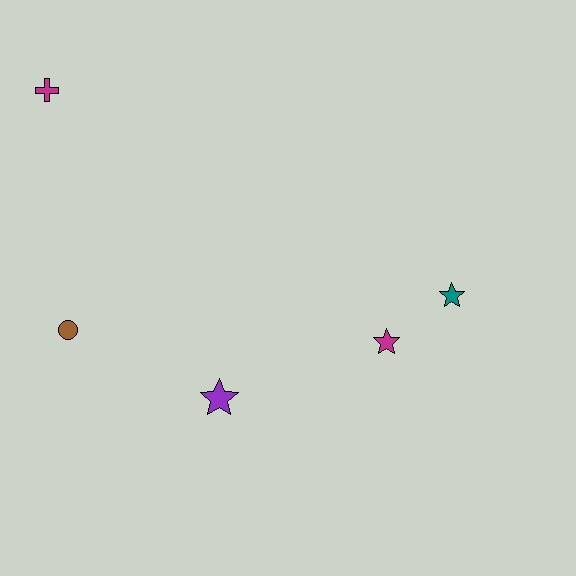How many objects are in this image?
There are 5 objects.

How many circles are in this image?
There is 1 circle.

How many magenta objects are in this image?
There are 2 magenta objects.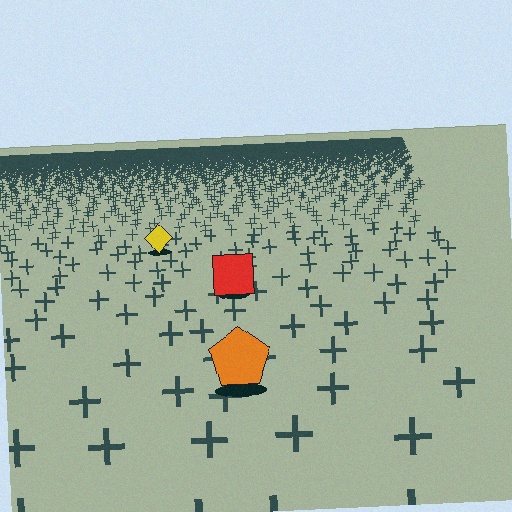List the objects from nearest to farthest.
From nearest to farthest: the orange pentagon, the red square, the yellow diamond.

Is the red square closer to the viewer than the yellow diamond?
Yes. The red square is closer — you can tell from the texture gradient: the ground texture is coarser near it.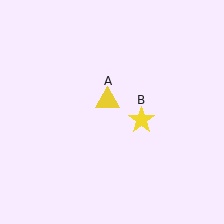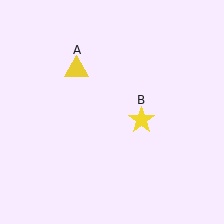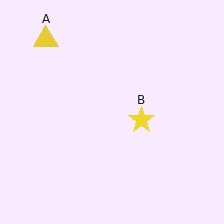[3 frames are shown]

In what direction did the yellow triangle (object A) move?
The yellow triangle (object A) moved up and to the left.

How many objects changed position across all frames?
1 object changed position: yellow triangle (object A).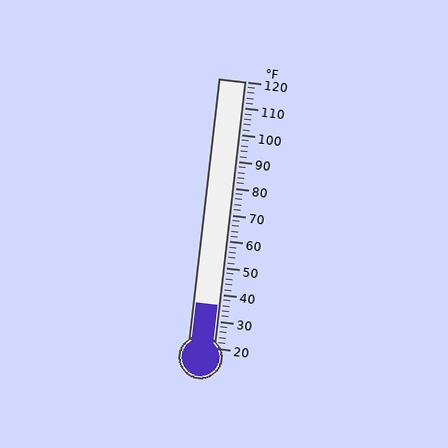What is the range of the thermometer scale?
The thermometer scale ranges from 20°F to 120°F.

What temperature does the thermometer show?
The thermometer shows approximately 36°F.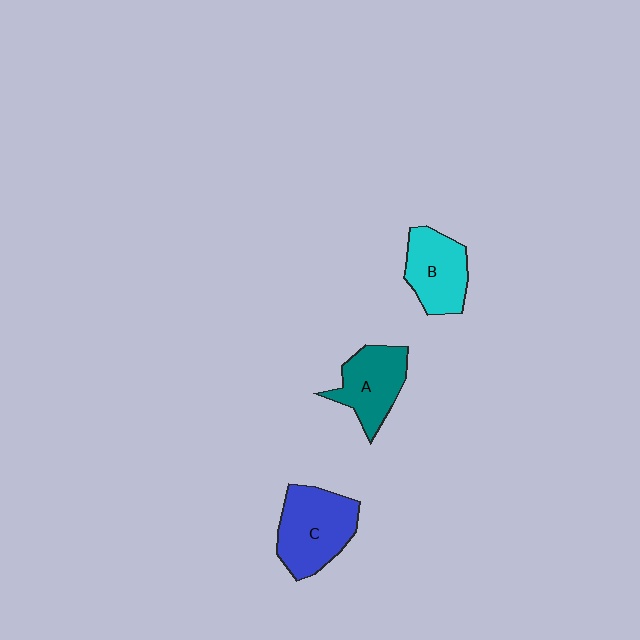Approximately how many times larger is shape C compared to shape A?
Approximately 1.3 times.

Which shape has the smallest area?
Shape B (cyan).